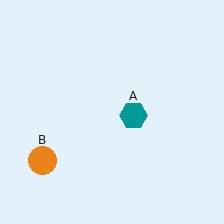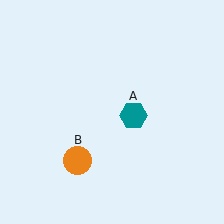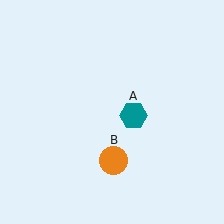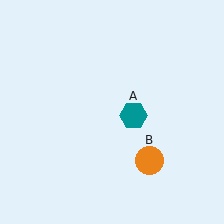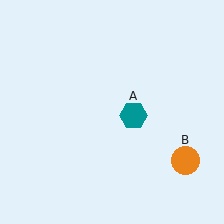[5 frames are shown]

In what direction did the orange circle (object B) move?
The orange circle (object B) moved right.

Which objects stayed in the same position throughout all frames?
Teal hexagon (object A) remained stationary.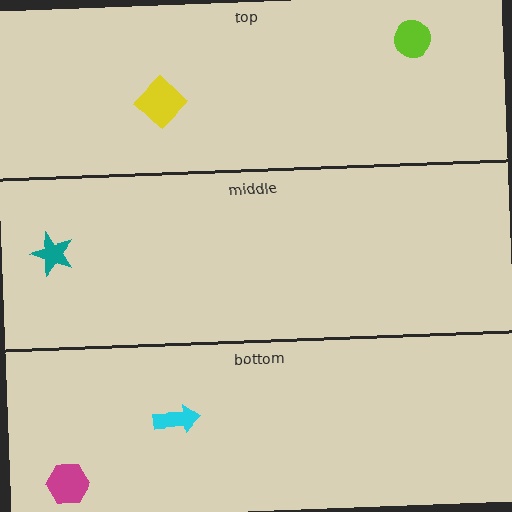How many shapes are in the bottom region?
2.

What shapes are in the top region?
The lime circle, the yellow diamond.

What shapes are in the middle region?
The teal star.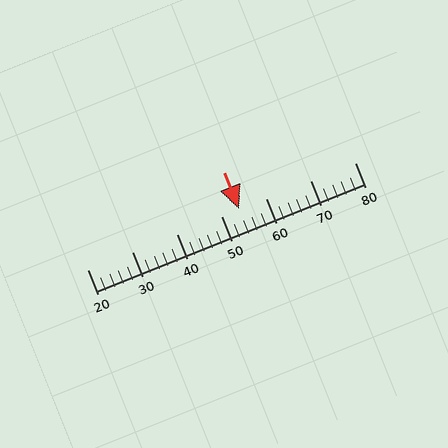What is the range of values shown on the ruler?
The ruler shows values from 20 to 80.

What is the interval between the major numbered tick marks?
The major tick marks are spaced 10 units apart.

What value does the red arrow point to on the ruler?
The red arrow points to approximately 54.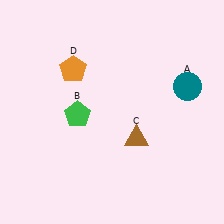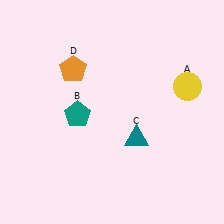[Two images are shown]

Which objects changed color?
A changed from teal to yellow. B changed from green to teal. C changed from brown to teal.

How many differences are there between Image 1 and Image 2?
There are 3 differences between the two images.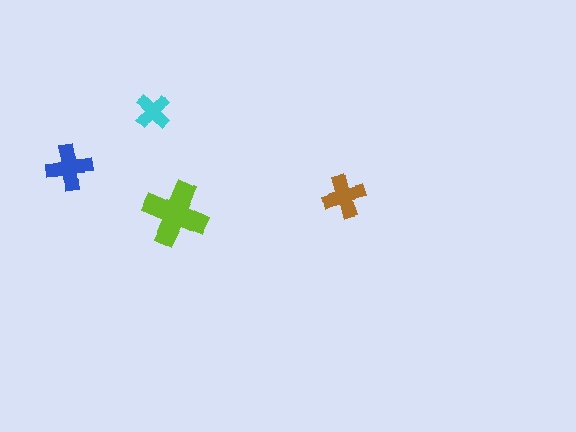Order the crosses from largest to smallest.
the lime one, the blue one, the brown one, the cyan one.